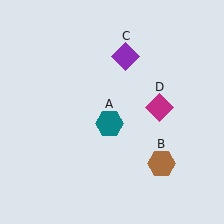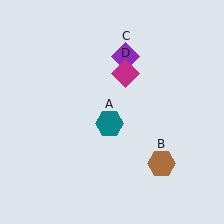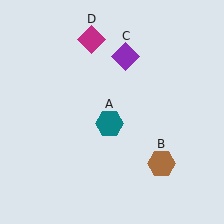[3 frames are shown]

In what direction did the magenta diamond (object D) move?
The magenta diamond (object D) moved up and to the left.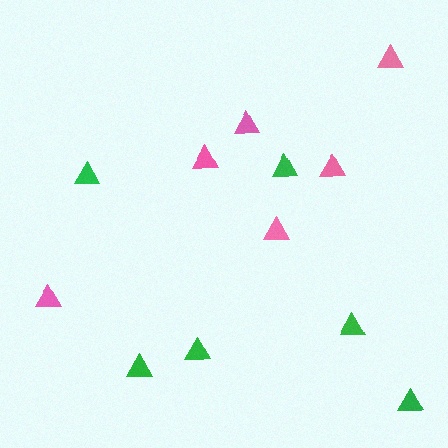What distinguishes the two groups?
There are 2 groups: one group of pink triangles (6) and one group of green triangles (6).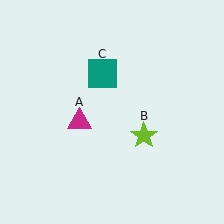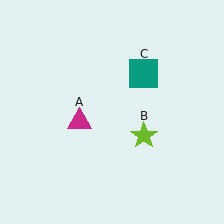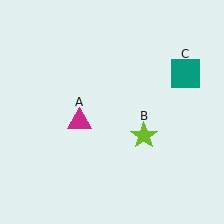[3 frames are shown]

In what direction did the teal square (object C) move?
The teal square (object C) moved right.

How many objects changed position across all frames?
1 object changed position: teal square (object C).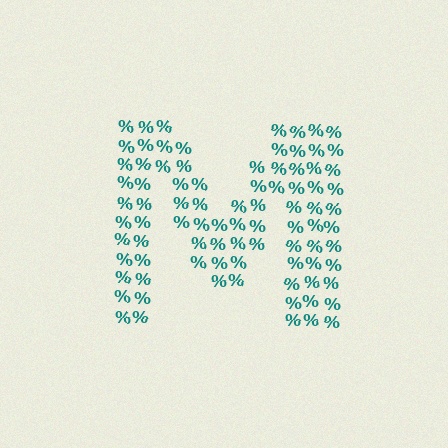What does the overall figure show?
The overall figure shows the letter M.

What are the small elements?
The small elements are percent signs.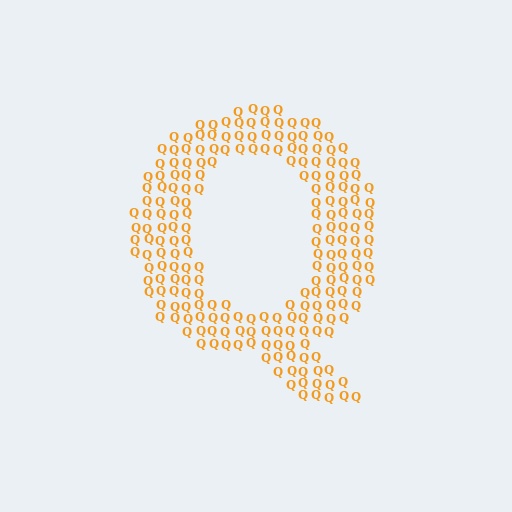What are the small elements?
The small elements are letter Q's.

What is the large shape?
The large shape is the letter Q.